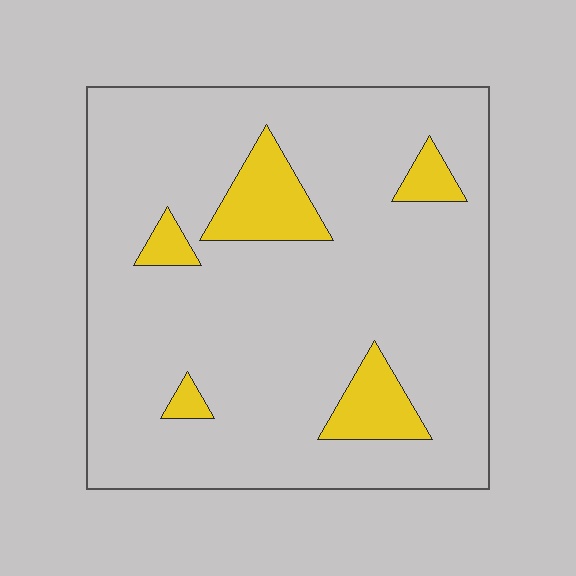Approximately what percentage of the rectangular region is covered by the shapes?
Approximately 10%.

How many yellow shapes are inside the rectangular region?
5.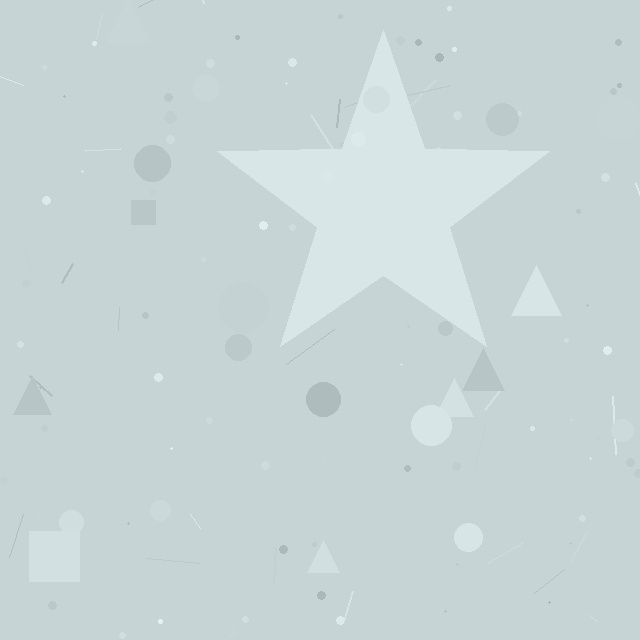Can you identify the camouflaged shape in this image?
The camouflaged shape is a star.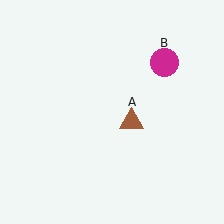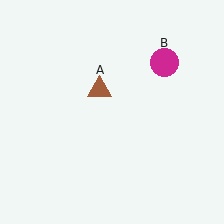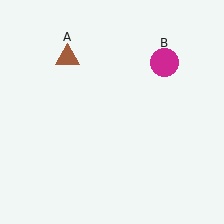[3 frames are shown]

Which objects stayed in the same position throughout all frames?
Magenta circle (object B) remained stationary.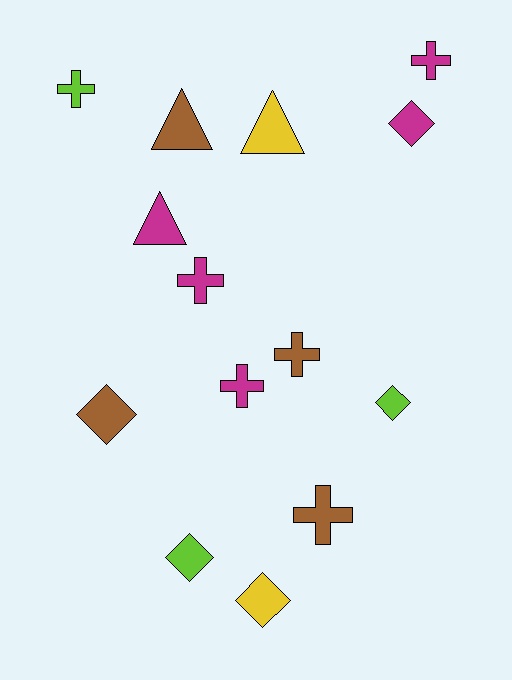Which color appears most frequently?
Magenta, with 5 objects.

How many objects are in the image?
There are 14 objects.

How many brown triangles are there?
There is 1 brown triangle.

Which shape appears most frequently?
Cross, with 6 objects.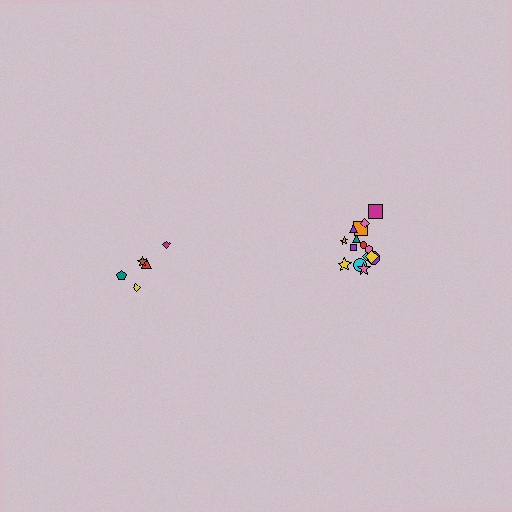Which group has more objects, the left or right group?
The right group.